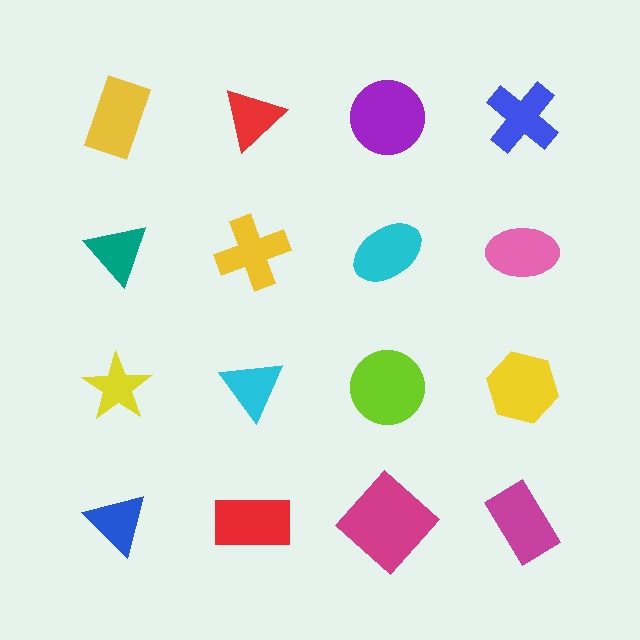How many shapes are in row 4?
4 shapes.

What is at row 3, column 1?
A yellow star.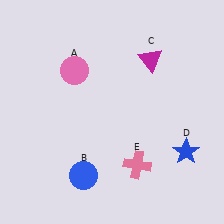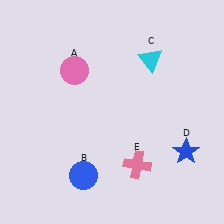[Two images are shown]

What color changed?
The triangle (C) changed from magenta in Image 1 to cyan in Image 2.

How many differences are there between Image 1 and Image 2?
There is 1 difference between the two images.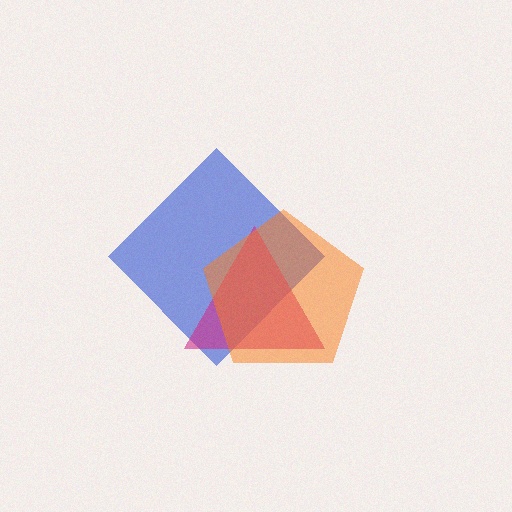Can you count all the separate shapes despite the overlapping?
Yes, there are 3 separate shapes.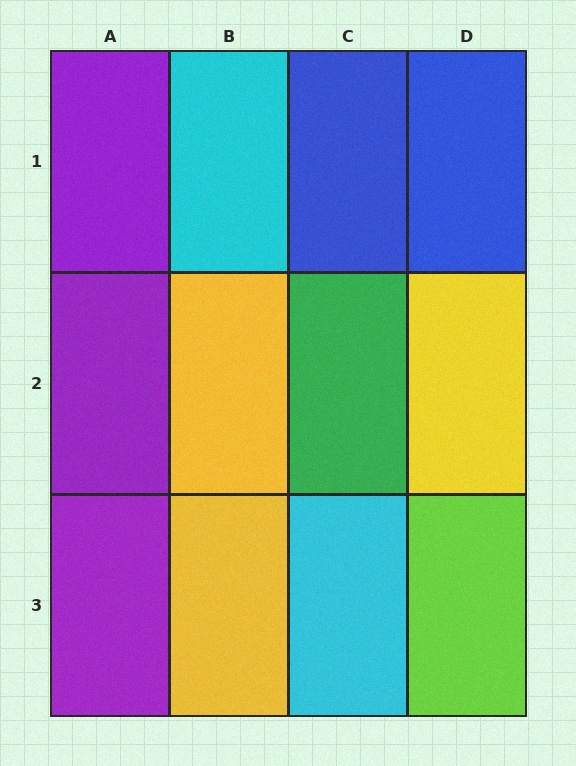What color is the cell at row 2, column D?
Yellow.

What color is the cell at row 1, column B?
Cyan.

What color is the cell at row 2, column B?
Yellow.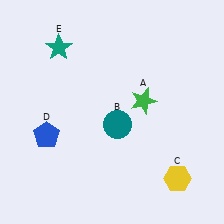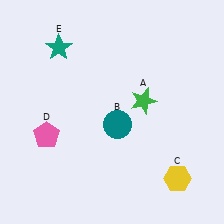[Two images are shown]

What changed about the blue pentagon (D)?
In Image 1, D is blue. In Image 2, it changed to pink.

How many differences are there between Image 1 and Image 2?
There is 1 difference between the two images.